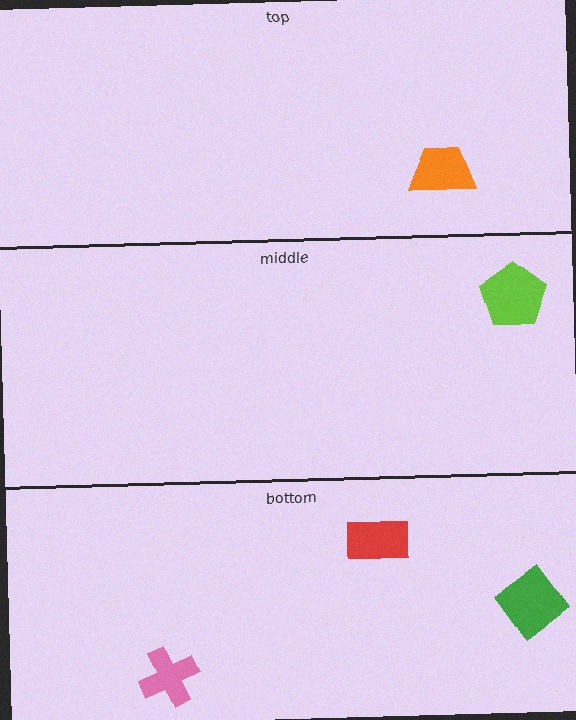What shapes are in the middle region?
The lime pentagon.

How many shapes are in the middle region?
1.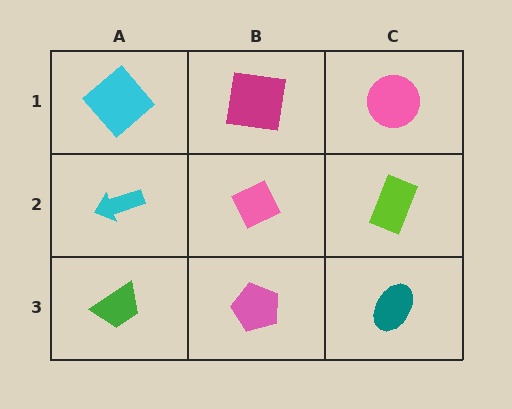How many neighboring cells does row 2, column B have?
4.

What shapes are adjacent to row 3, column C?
A lime rectangle (row 2, column C), a pink pentagon (row 3, column B).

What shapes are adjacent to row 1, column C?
A lime rectangle (row 2, column C), a magenta square (row 1, column B).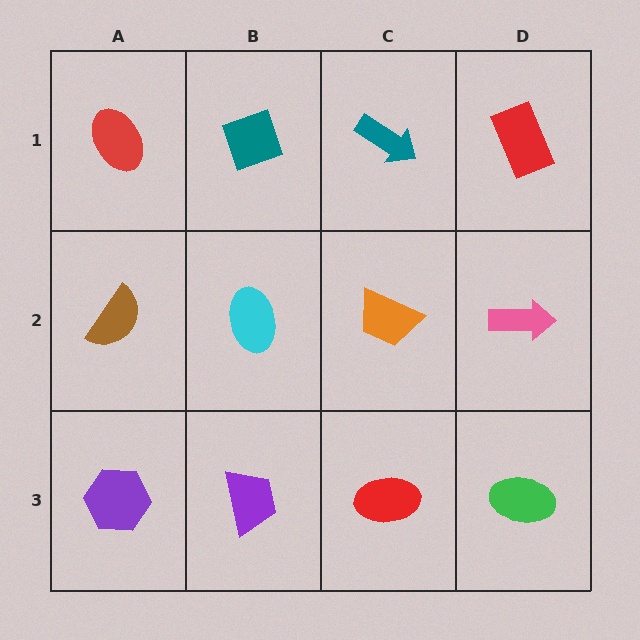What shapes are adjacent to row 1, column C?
An orange trapezoid (row 2, column C), a teal diamond (row 1, column B), a red rectangle (row 1, column D).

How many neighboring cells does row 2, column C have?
4.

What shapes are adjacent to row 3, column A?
A brown semicircle (row 2, column A), a purple trapezoid (row 3, column B).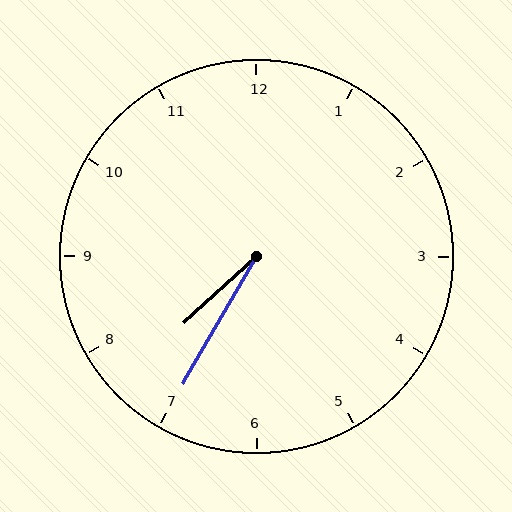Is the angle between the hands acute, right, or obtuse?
It is acute.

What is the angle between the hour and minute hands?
Approximately 18 degrees.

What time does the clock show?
7:35.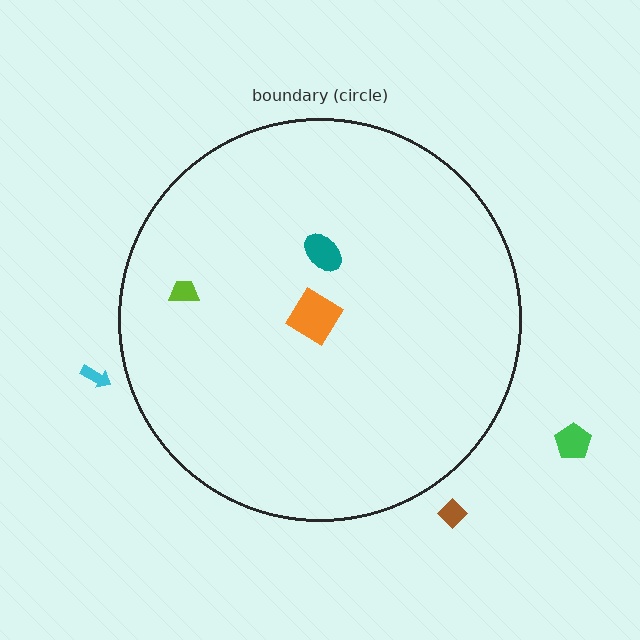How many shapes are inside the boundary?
3 inside, 3 outside.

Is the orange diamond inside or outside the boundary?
Inside.